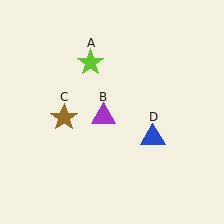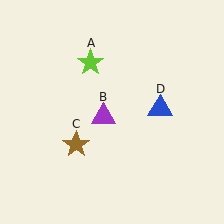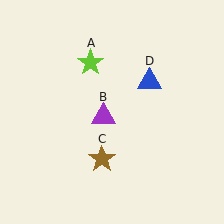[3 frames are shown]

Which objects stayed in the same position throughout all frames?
Lime star (object A) and purple triangle (object B) remained stationary.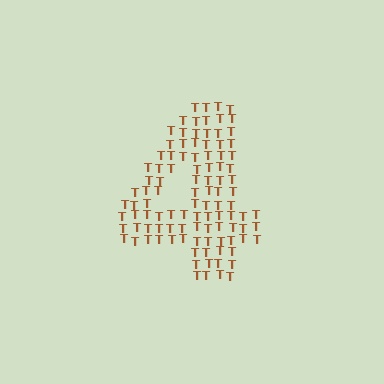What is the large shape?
The large shape is the digit 4.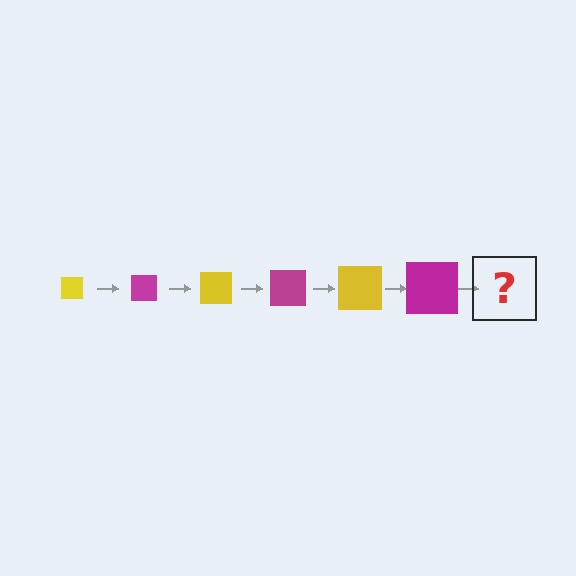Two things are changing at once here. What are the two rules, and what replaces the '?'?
The two rules are that the square grows larger each step and the color cycles through yellow and magenta. The '?' should be a yellow square, larger than the previous one.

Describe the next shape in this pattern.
It should be a yellow square, larger than the previous one.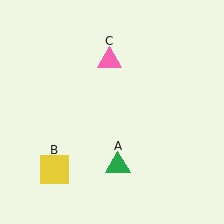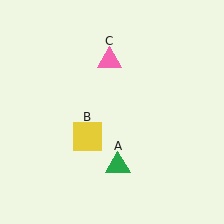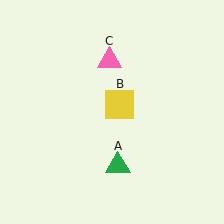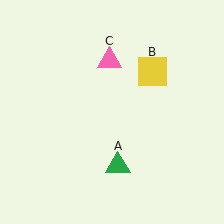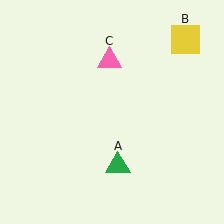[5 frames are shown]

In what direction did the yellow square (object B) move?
The yellow square (object B) moved up and to the right.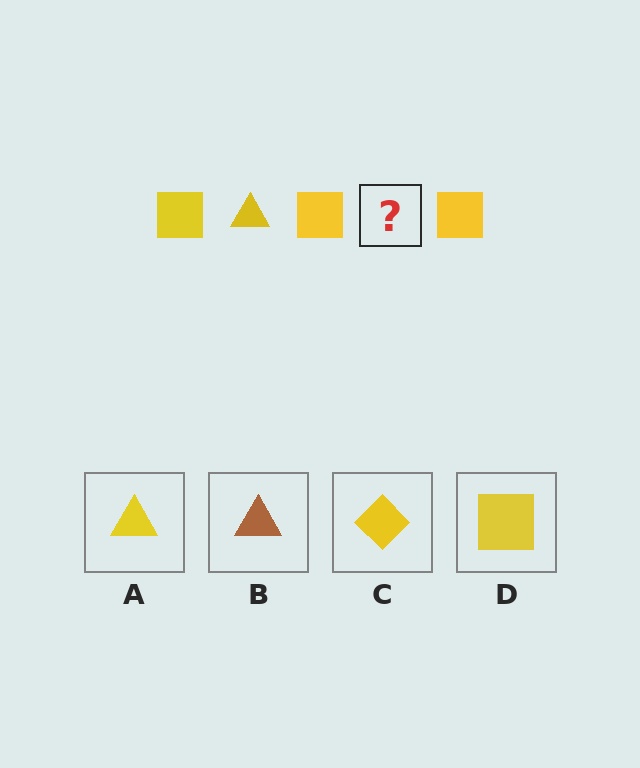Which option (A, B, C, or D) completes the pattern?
A.